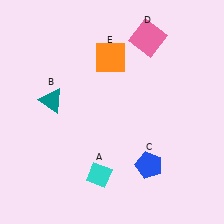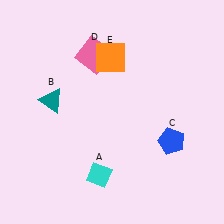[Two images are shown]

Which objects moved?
The objects that moved are: the blue pentagon (C), the pink square (D).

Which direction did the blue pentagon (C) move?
The blue pentagon (C) moved up.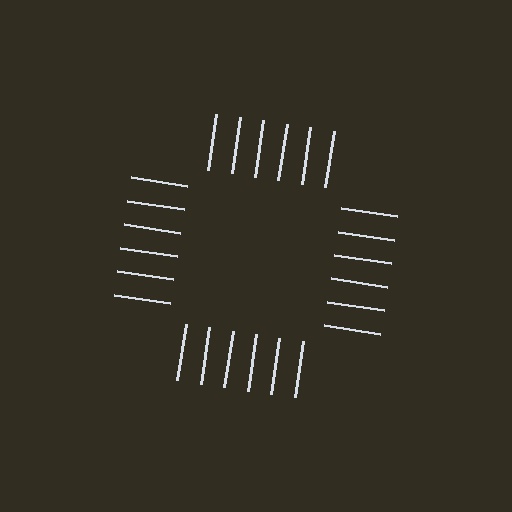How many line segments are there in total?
24 — 6 along each of the 4 edges.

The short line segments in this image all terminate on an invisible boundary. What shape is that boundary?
An illusory square — the line segments terminate on its edges but no continuous stroke is drawn.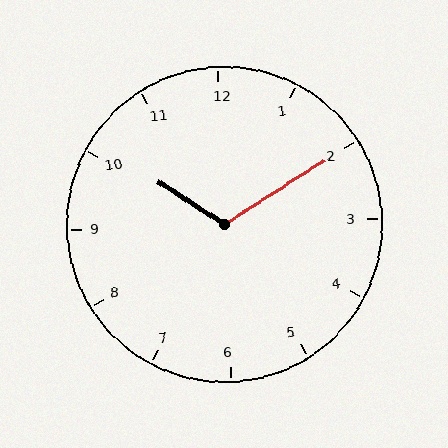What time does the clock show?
10:10.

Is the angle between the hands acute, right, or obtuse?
It is obtuse.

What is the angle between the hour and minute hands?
Approximately 115 degrees.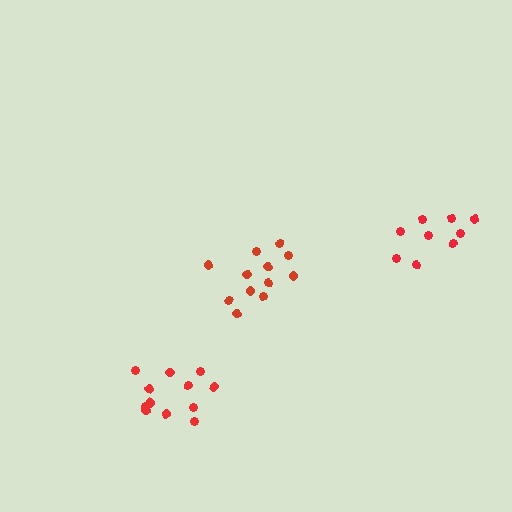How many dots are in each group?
Group 1: 9 dots, Group 2: 12 dots, Group 3: 12 dots (33 total).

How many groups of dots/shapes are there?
There are 3 groups.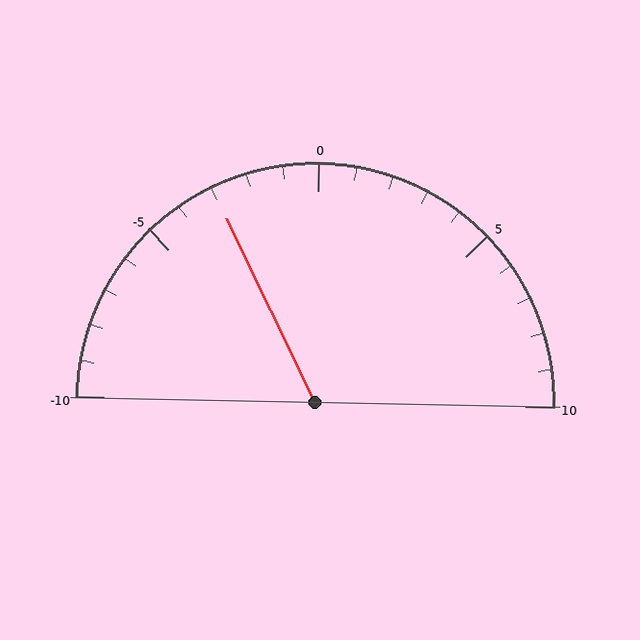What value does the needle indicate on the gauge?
The needle indicates approximately -3.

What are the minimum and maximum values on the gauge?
The gauge ranges from -10 to 10.